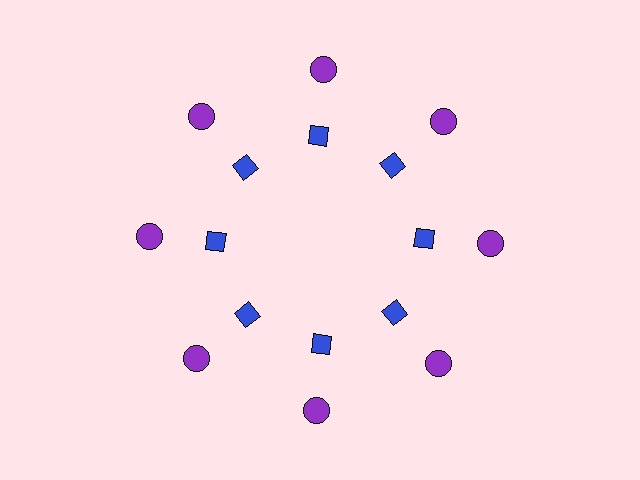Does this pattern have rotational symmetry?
Yes, this pattern has 8-fold rotational symmetry. It looks the same after rotating 45 degrees around the center.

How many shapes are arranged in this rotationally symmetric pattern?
There are 16 shapes, arranged in 8 groups of 2.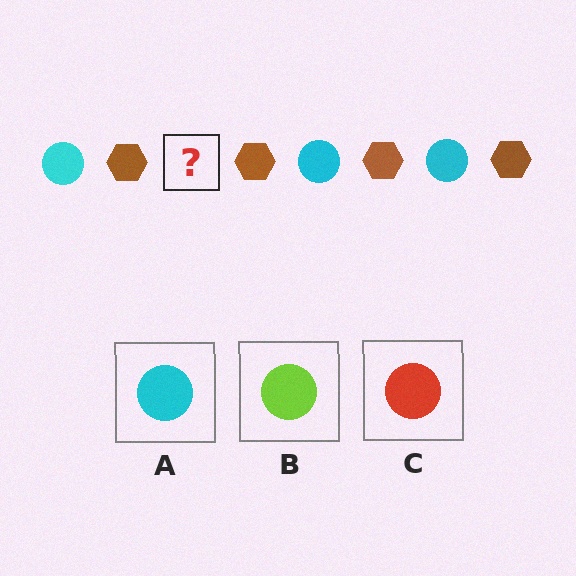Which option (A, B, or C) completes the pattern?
A.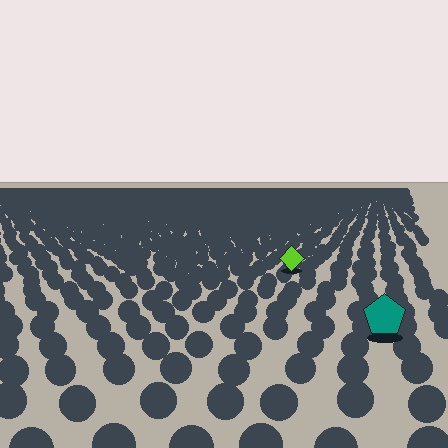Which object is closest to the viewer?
The teal pentagon is closest. The texture marks near it are larger and more spread out.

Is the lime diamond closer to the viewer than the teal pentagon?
No. The teal pentagon is closer — you can tell from the texture gradient: the ground texture is coarser near it.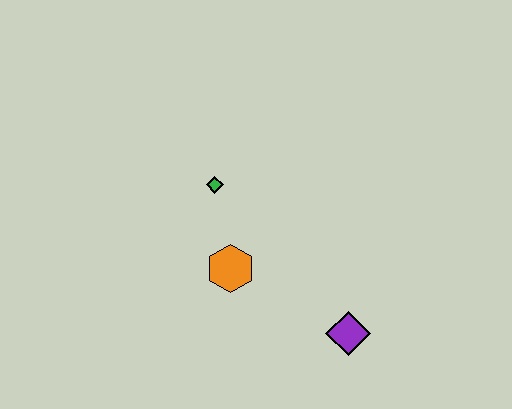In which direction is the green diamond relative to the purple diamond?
The green diamond is above the purple diamond.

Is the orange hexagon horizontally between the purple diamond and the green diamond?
Yes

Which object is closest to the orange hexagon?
The green diamond is closest to the orange hexagon.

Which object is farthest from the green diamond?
The purple diamond is farthest from the green diamond.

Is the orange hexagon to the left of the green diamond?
No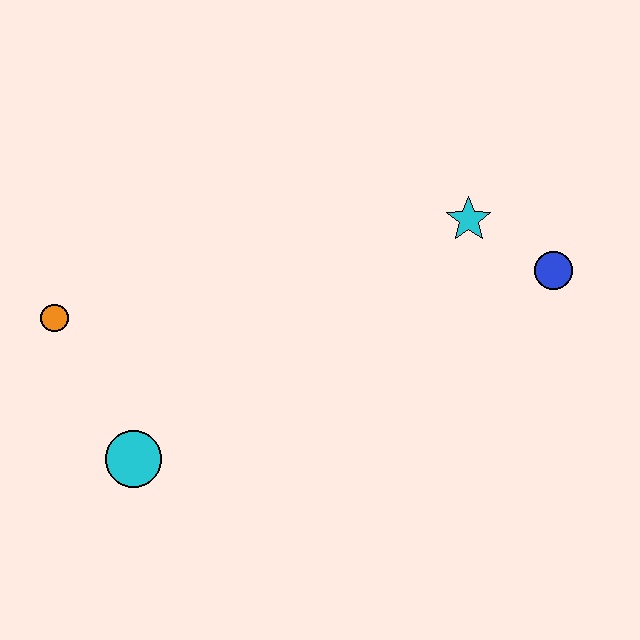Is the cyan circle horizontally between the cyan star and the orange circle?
Yes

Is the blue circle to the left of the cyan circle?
No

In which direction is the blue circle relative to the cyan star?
The blue circle is to the right of the cyan star.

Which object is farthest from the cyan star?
The orange circle is farthest from the cyan star.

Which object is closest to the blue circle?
The cyan star is closest to the blue circle.